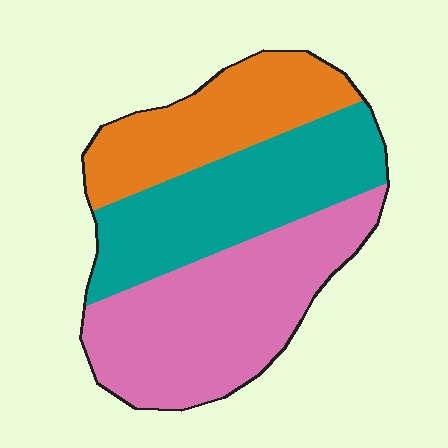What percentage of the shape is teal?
Teal takes up about one third (1/3) of the shape.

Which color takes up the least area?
Orange, at roughly 25%.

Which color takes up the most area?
Pink, at roughly 40%.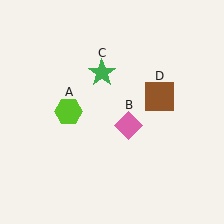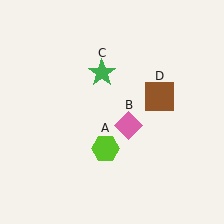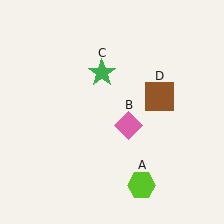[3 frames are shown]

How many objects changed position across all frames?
1 object changed position: lime hexagon (object A).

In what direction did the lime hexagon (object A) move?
The lime hexagon (object A) moved down and to the right.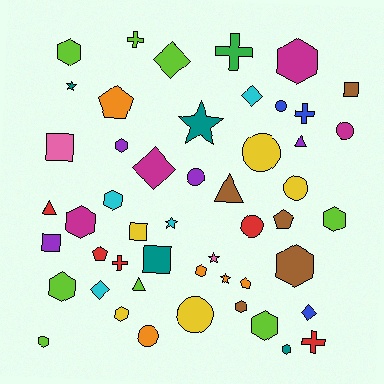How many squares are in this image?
There are 5 squares.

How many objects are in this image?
There are 50 objects.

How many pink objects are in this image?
There are 2 pink objects.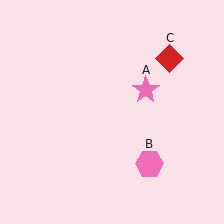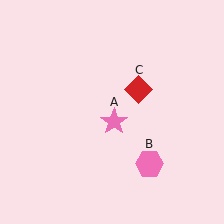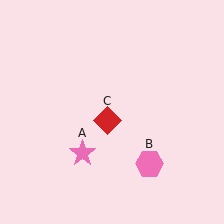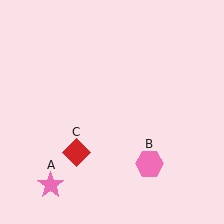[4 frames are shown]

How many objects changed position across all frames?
2 objects changed position: pink star (object A), red diamond (object C).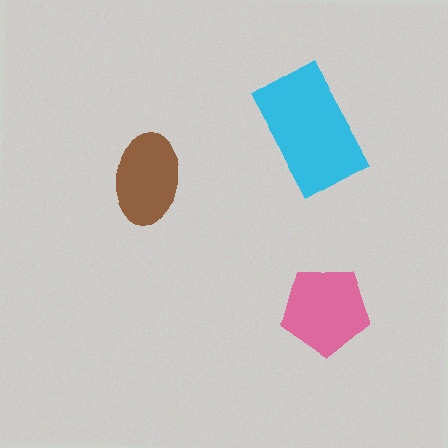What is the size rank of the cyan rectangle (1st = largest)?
1st.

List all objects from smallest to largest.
The brown ellipse, the pink pentagon, the cyan rectangle.